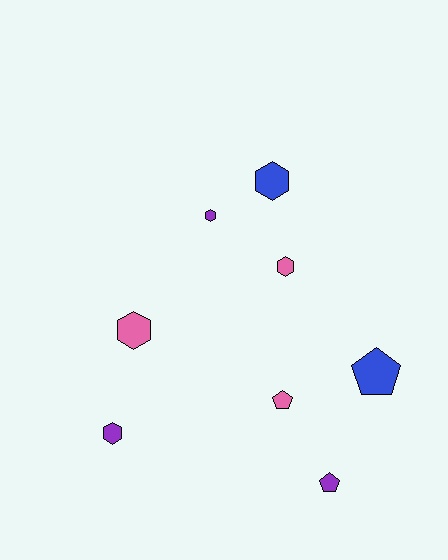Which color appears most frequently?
Pink, with 3 objects.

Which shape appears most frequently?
Hexagon, with 5 objects.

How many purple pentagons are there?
There is 1 purple pentagon.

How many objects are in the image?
There are 8 objects.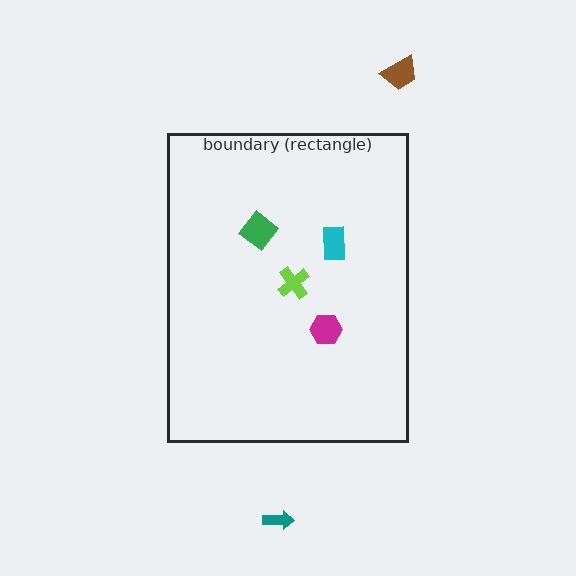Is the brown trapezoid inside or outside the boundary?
Outside.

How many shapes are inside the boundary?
4 inside, 2 outside.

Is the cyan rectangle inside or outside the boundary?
Inside.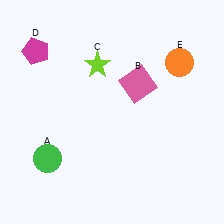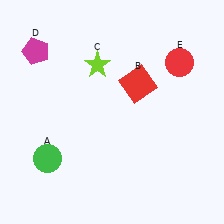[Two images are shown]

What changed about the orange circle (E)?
In Image 1, E is orange. In Image 2, it changed to red.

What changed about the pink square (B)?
In Image 1, B is pink. In Image 2, it changed to red.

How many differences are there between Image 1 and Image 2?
There are 2 differences between the two images.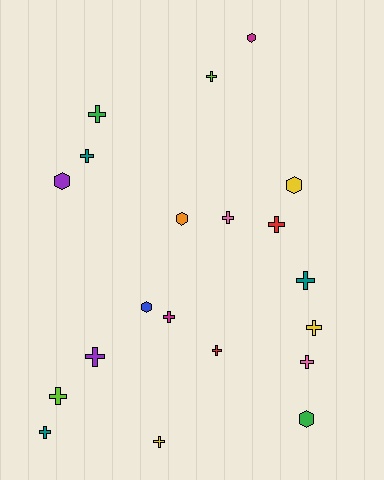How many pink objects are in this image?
There are 2 pink objects.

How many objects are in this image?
There are 20 objects.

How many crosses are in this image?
There are 14 crosses.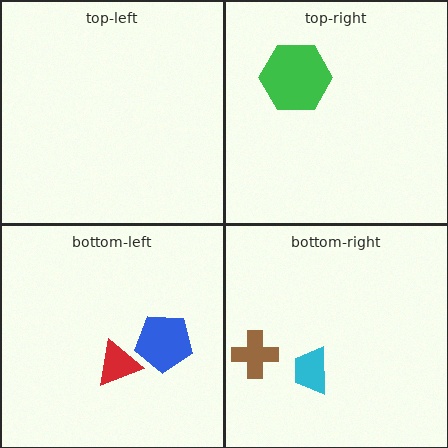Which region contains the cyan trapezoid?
The bottom-right region.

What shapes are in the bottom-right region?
The brown cross, the cyan trapezoid.